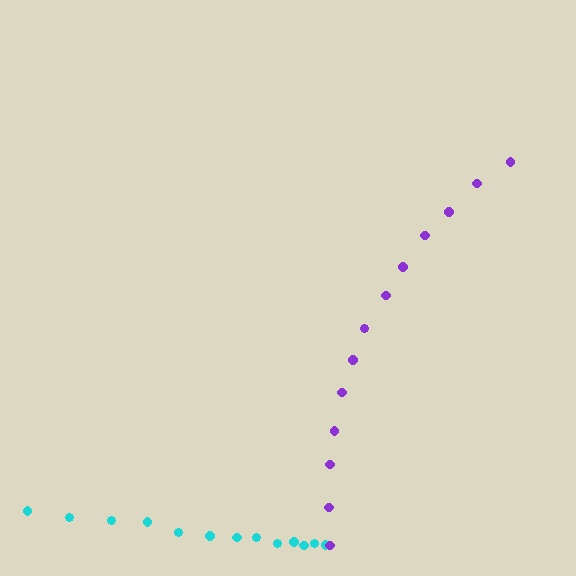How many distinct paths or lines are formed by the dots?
There are 2 distinct paths.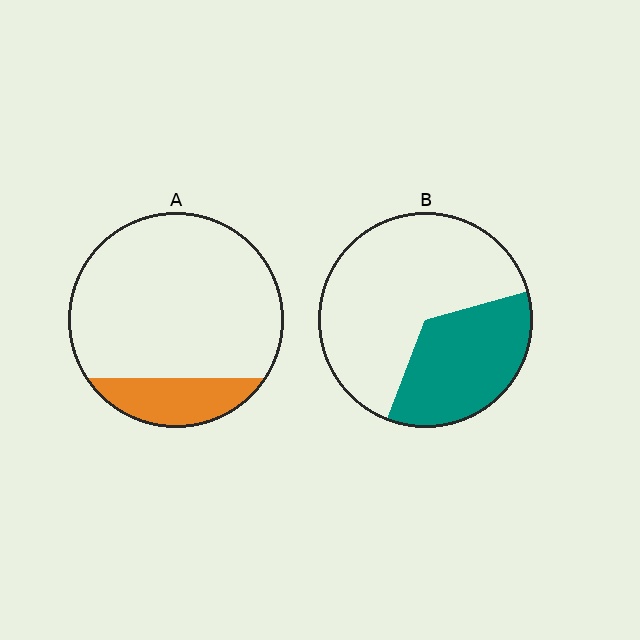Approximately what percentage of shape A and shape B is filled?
A is approximately 20% and B is approximately 35%.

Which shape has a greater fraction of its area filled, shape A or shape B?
Shape B.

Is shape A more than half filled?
No.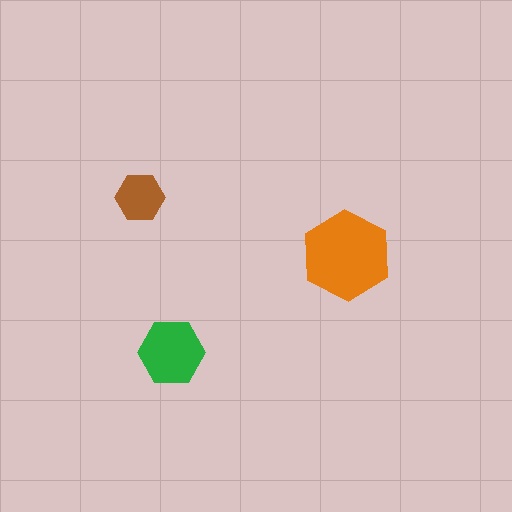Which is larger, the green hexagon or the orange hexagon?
The orange one.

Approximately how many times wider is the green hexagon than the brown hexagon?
About 1.5 times wider.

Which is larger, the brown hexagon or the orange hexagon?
The orange one.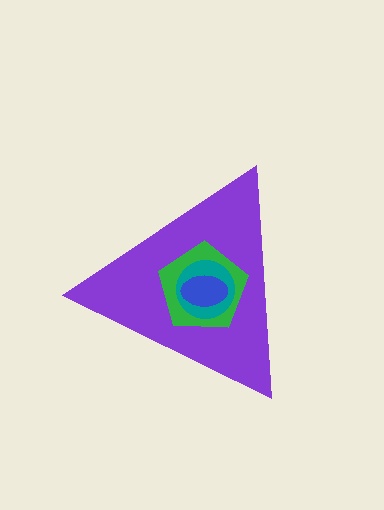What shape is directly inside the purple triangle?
The green pentagon.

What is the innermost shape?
The blue ellipse.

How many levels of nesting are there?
4.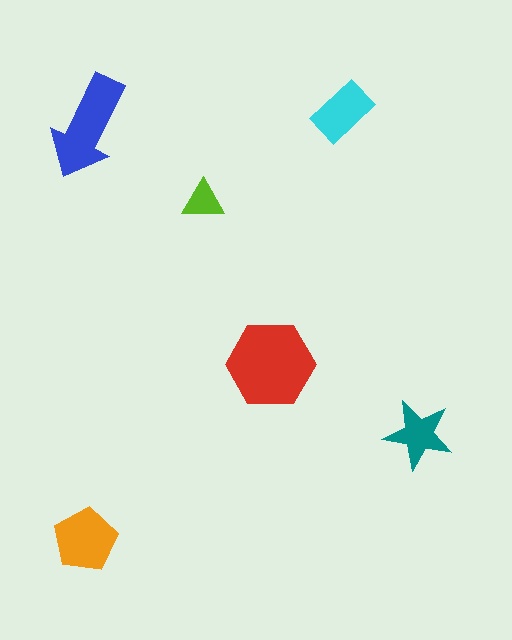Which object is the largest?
The red hexagon.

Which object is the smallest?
The lime triangle.